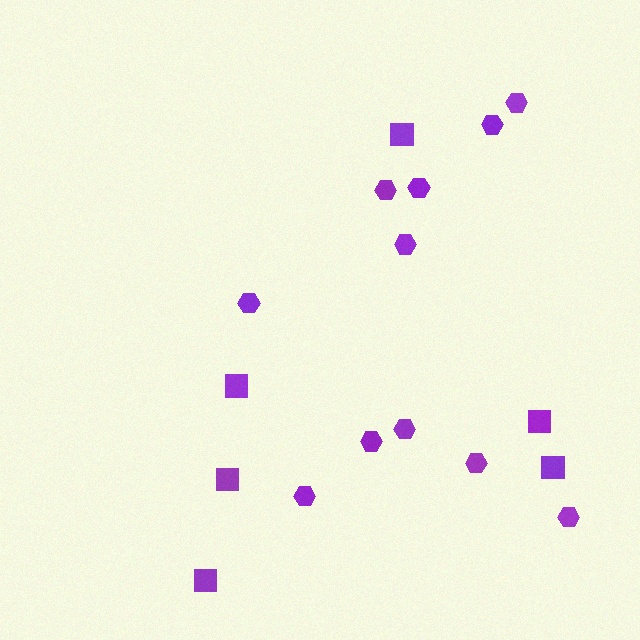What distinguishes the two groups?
There are 2 groups: one group of hexagons (11) and one group of squares (6).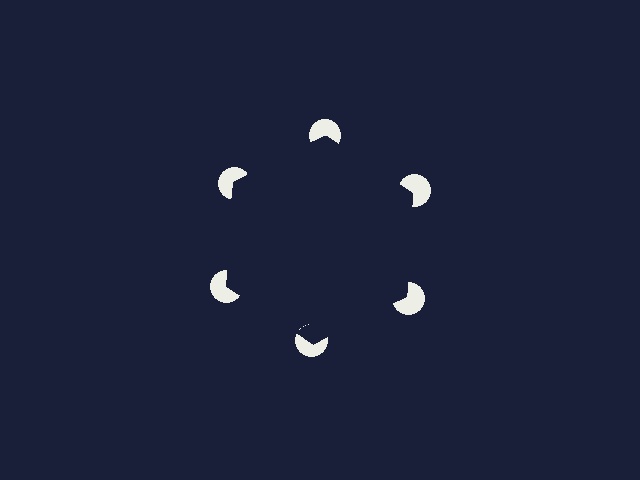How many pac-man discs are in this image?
There are 6 — one at each vertex of the illusory hexagon.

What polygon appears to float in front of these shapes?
An illusory hexagon — its edges are inferred from the aligned wedge cuts in the pac-man discs, not physically drawn.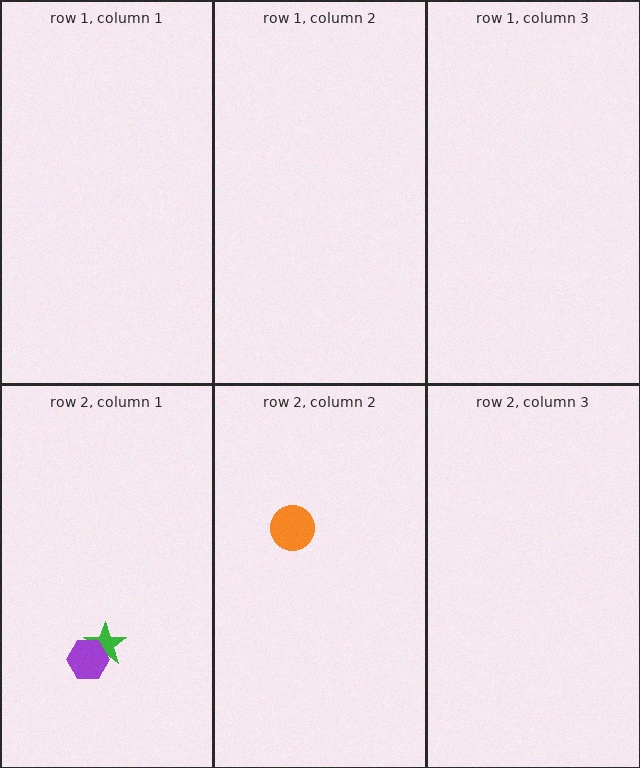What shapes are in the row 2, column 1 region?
The green star, the purple hexagon.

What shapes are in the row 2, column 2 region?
The orange circle.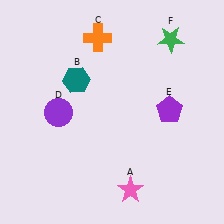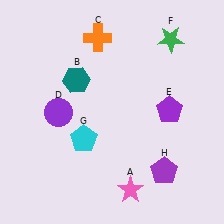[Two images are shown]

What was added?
A cyan pentagon (G), a purple pentagon (H) were added in Image 2.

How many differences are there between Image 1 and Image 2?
There are 2 differences between the two images.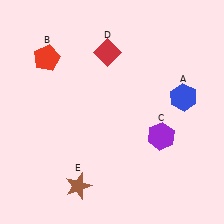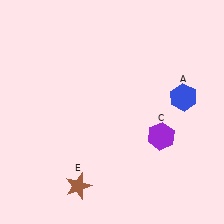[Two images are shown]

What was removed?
The red diamond (D), the red pentagon (B) were removed in Image 2.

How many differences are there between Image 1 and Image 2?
There are 2 differences between the two images.